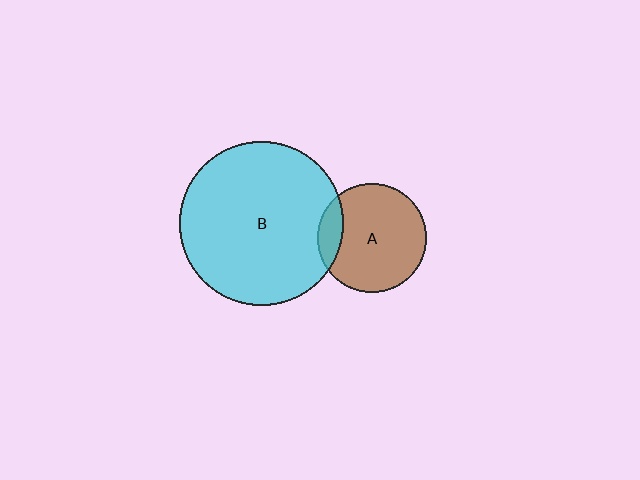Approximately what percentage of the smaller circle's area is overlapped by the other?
Approximately 15%.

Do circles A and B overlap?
Yes.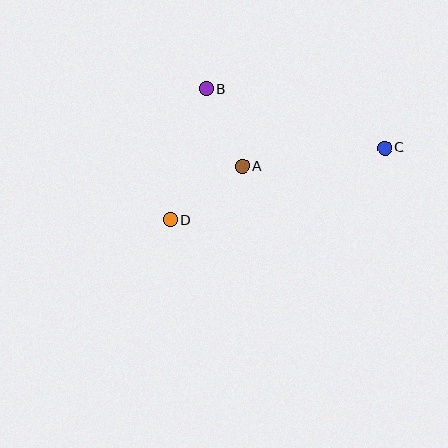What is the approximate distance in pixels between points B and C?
The distance between B and C is approximately 188 pixels.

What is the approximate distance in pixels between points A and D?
The distance between A and D is approximately 90 pixels.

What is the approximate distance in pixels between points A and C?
The distance between A and C is approximately 144 pixels.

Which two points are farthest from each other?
Points C and D are farthest from each other.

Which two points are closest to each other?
Points A and B are closest to each other.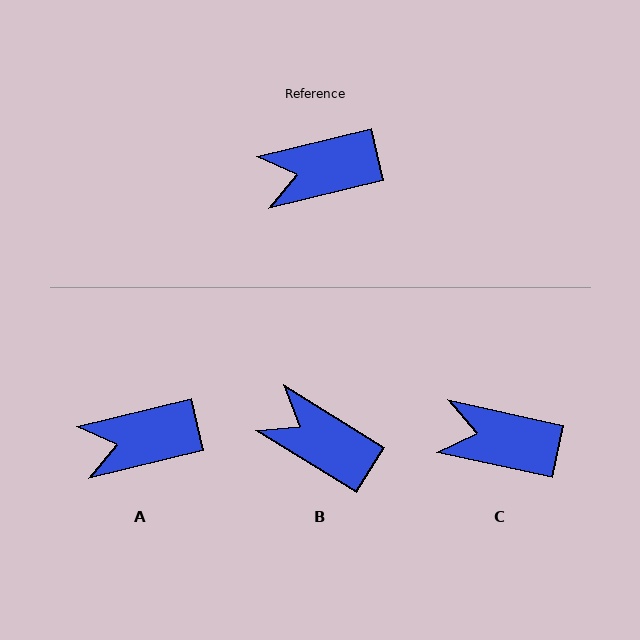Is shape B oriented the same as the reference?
No, it is off by about 46 degrees.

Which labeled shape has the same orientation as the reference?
A.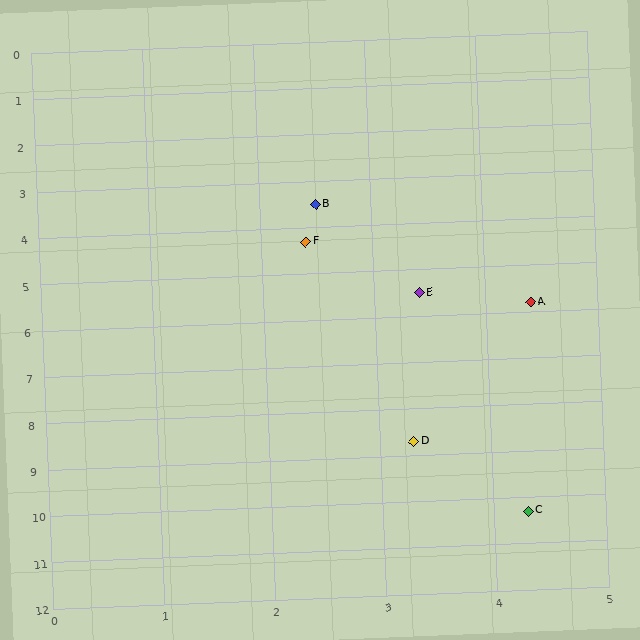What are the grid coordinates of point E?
Point E is at approximately (3.4, 5.5).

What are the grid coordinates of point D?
Point D is at approximately (3.3, 8.7).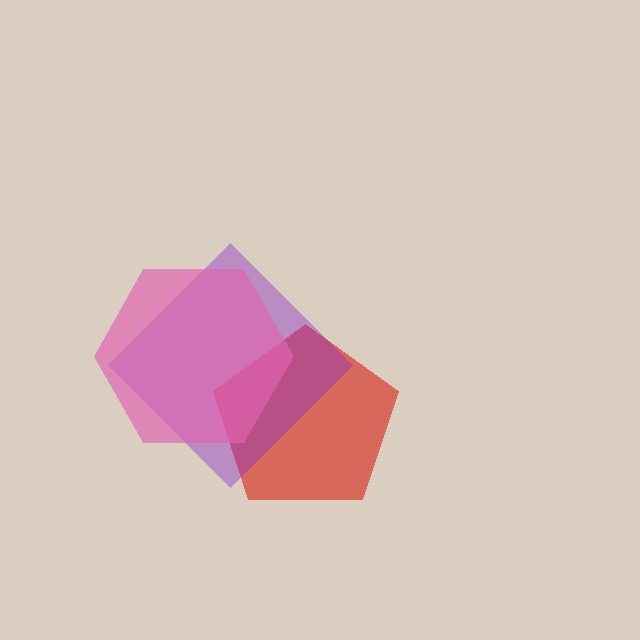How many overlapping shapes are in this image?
There are 3 overlapping shapes in the image.